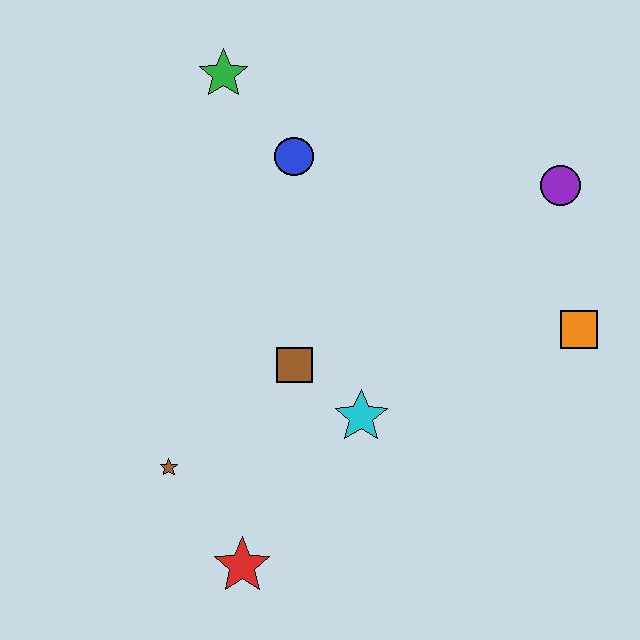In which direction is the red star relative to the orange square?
The red star is to the left of the orange square.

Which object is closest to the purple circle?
The orange square is closest to the purple circle.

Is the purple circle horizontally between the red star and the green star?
No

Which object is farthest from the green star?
The red star is farthest from the green star.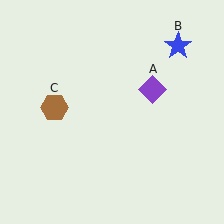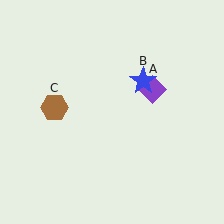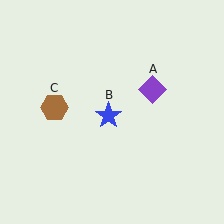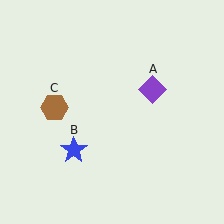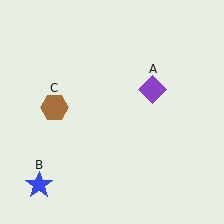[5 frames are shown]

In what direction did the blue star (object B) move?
The blue star (object B) moved down and to the left.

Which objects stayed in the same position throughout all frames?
Purple diamond (object A) and brown hexagon (object C) remained stationary.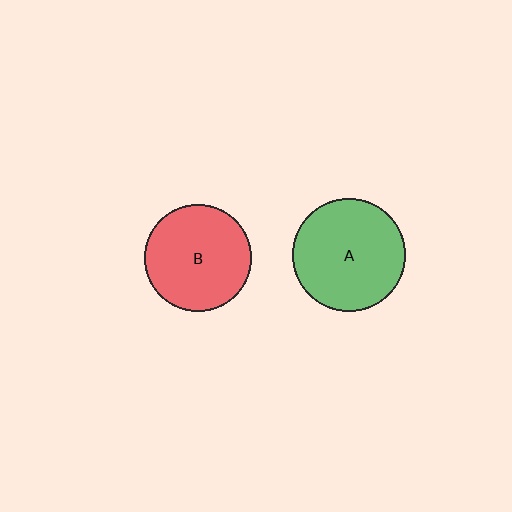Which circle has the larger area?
Circle A (green).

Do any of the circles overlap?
No, none of the circles overlap.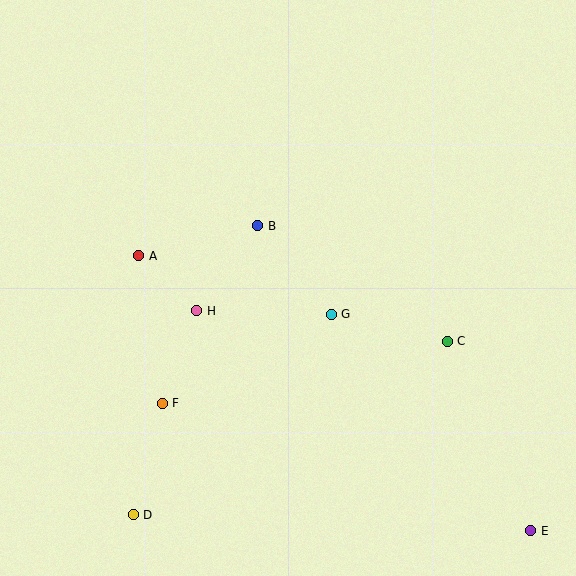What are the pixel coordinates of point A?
Point A is at (139, 256).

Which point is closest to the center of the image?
Point G at (331, 314) is closest to the center.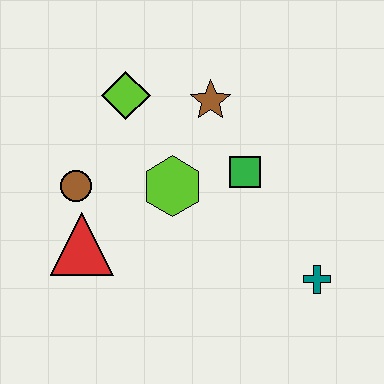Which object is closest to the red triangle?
The brown circle is closest to the red triangle.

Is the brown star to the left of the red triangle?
No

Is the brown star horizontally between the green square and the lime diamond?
Yes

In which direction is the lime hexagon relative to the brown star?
The lime hexagon is below the brown star.